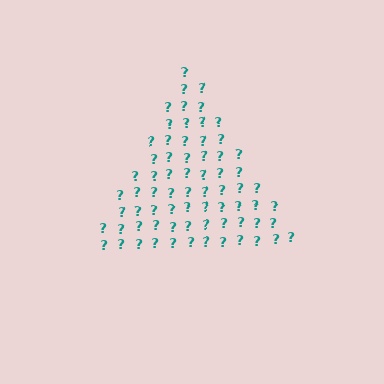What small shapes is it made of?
It is made of small question marks.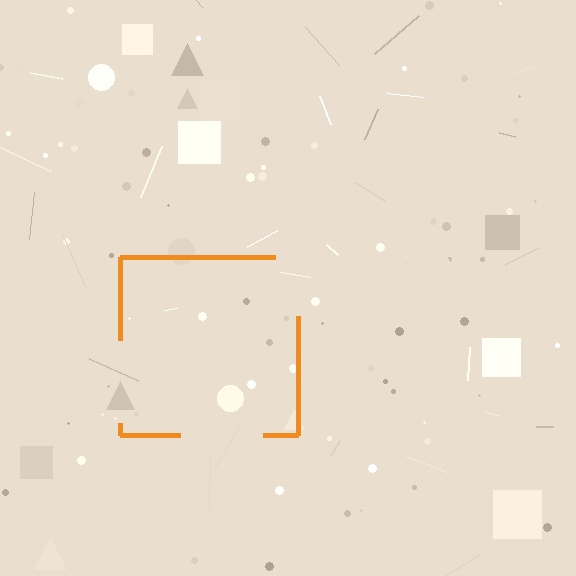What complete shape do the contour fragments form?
The contour fragments form a square.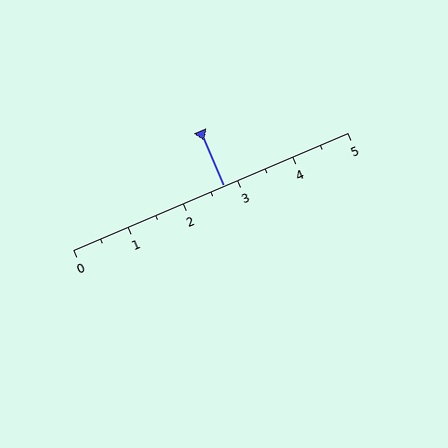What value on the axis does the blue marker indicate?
The marker indicates approximately 2.8.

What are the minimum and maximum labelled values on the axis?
The axis runs from 0 to 5.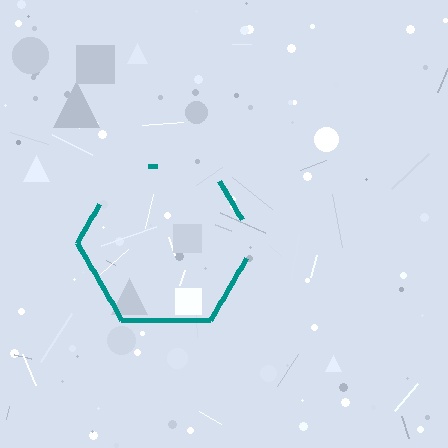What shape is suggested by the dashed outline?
The dashed outline suggests a hexagon.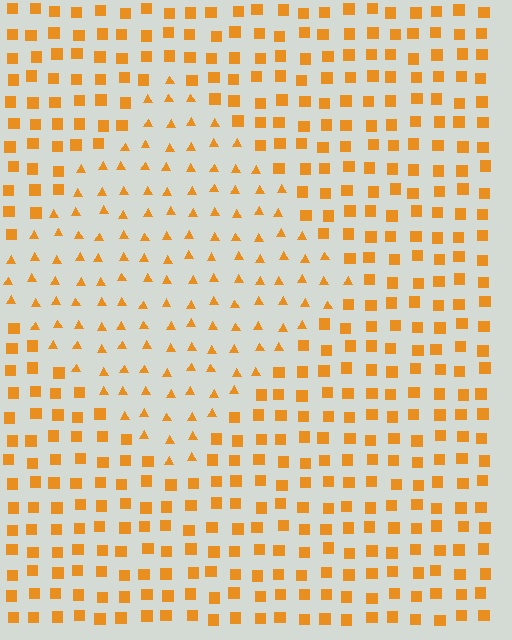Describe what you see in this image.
The image is filled with small orange elements arranged in a uniform grid. A diamond-shaped region contains triangles, while the surrounding area contains squares. The boundary is defined purely by the change in element shape.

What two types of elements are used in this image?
The image uses triangles inside the diamond region and squares outside it.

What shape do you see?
I see a diamond.